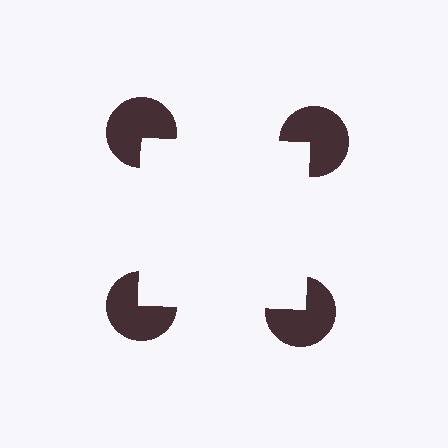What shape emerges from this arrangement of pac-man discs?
An illusory square — its edges are inferred from the aligned wedge cuts in the pac-man discs, not physically drawn.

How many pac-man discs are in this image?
There are 4 — one at each vertex of the illusory square.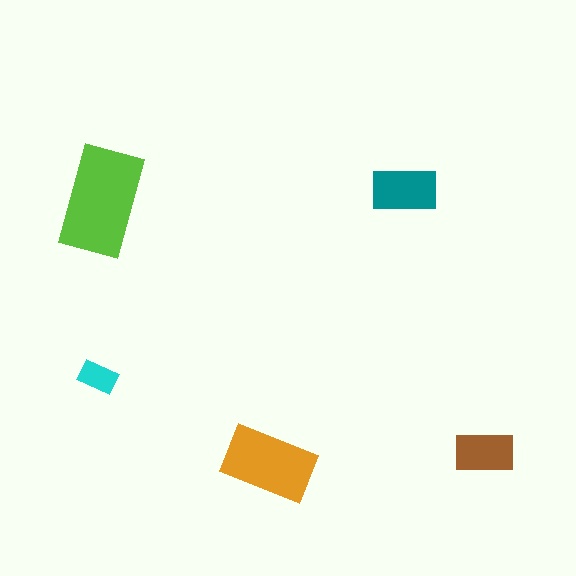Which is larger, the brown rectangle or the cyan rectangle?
The brown one.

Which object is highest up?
The teal rectangle is topmost.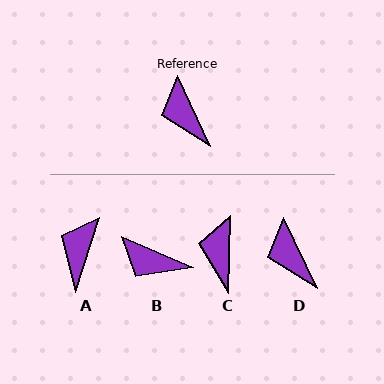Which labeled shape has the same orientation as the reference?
D.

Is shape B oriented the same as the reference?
No, it is off by about 41 degrees.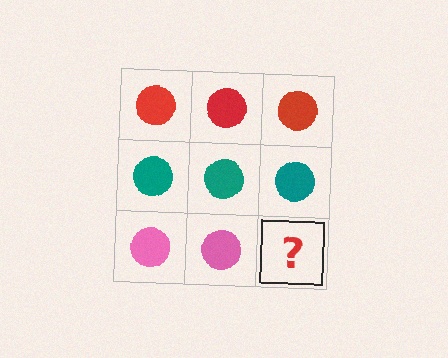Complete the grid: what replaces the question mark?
The question mark should be replaced with a pink circle.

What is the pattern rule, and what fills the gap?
The rule is that each row has a consistent color. The gap should be filled with a pink circle.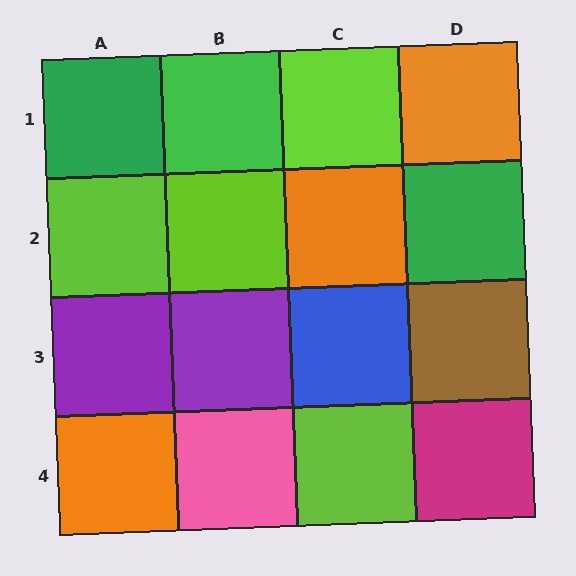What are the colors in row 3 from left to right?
Purple, purple, blue, brown.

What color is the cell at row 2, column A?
Lime.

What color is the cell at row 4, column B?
Pink.